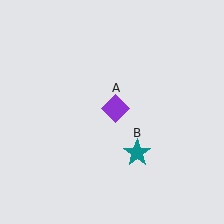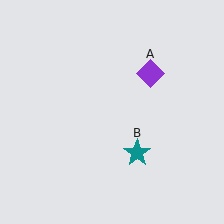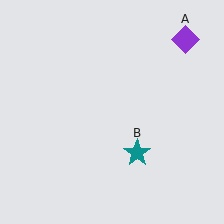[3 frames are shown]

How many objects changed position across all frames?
1 object changed position: purple diamond (object A).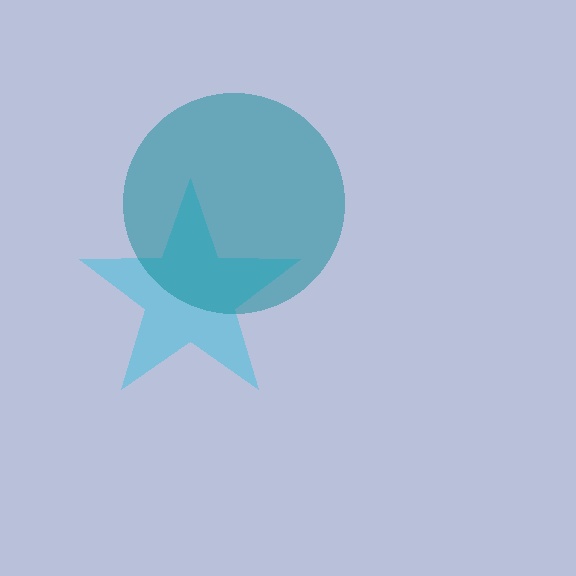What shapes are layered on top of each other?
The layered shapes are: a cyan star, a teal circle.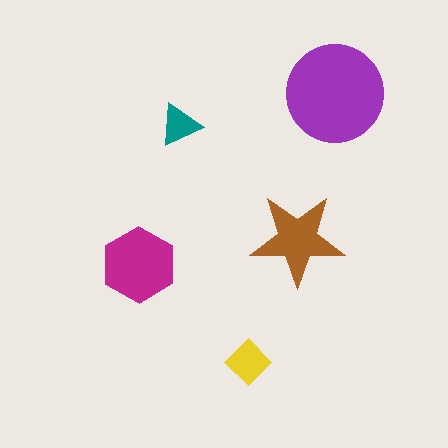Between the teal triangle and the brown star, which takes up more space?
The brown star.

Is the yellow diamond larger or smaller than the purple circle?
Smaller.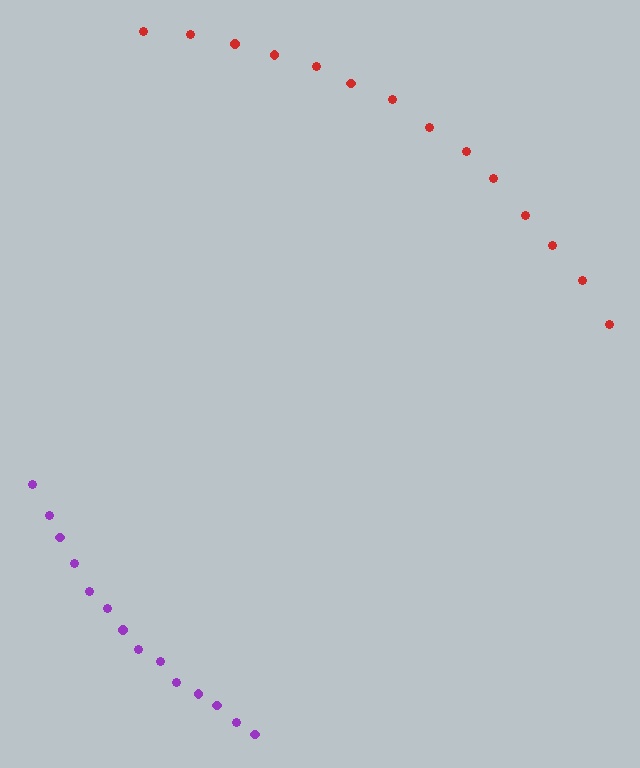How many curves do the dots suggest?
There are 2 distinct paths.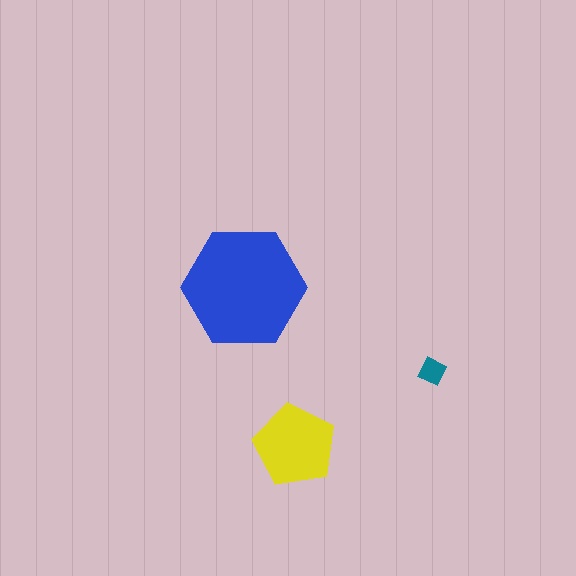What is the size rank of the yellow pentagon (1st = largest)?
2nd.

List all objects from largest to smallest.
The blue hexagon, the yellow pentagon, the teal diamond.